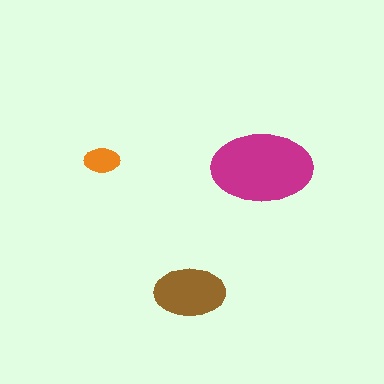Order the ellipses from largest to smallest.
the magenta one, the brown one, the orange one.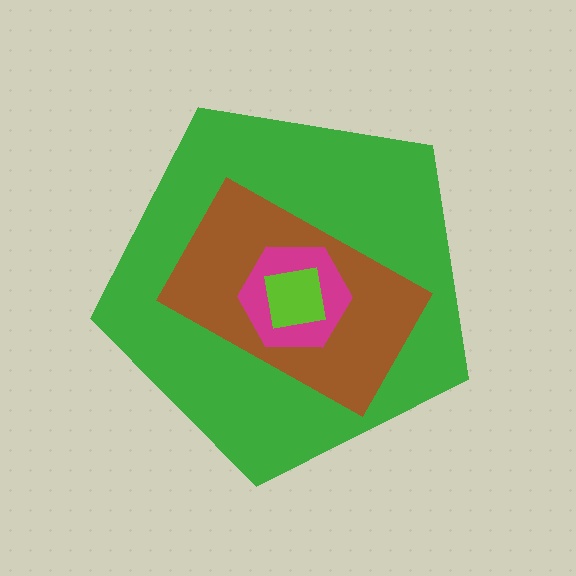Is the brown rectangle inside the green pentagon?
Yes.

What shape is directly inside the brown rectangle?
The magenta hexagon.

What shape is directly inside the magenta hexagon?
The lime square.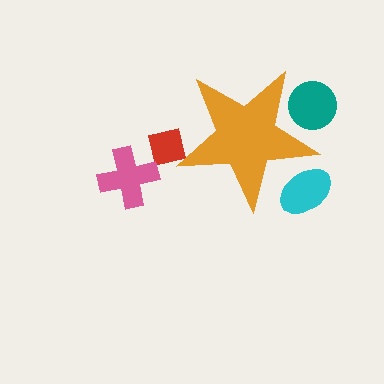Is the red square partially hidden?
Yes, the red square is partially hidden behind the orange star.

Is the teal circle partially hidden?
Yes, the teal circle is partially hidden behind the orange star.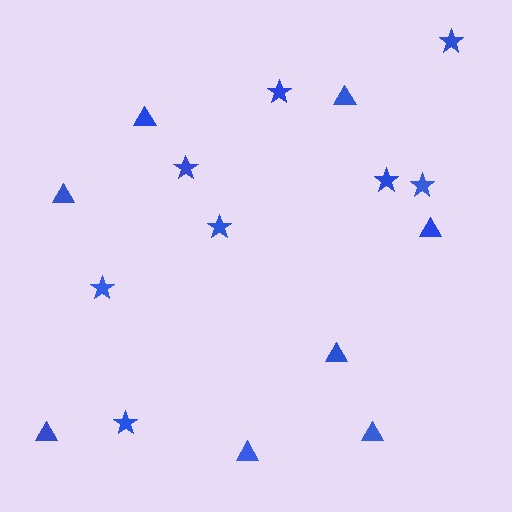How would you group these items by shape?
There are 2 groups: one group of stars (8) and one group of triangles (8).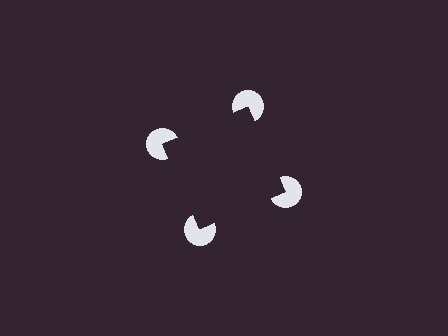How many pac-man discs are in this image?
There are 4 — one at each vertex of the illusory square.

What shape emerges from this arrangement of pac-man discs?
An illusory square — its edges are inferred from the aligned wedge cuts in the pac-man discs, not physically drawn.